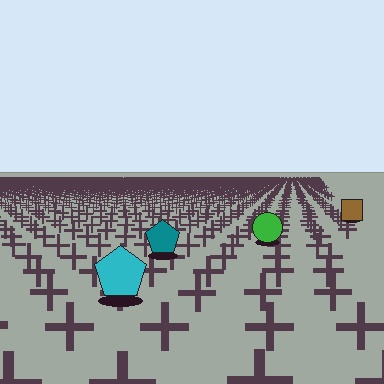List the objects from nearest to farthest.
From nearest to farthest: the cyan pentagon, the teal pentagon, the green circle, the brown square.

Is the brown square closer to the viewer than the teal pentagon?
No. The teal pentagon is closer — you can tell from the texture gradient: the ground texture is coarser near it.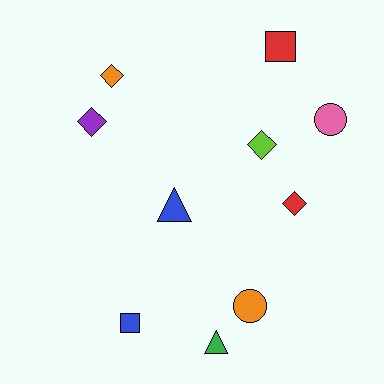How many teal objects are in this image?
There are no teal objects.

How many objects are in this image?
There are 10 objects.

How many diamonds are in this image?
There are 4 diamonds.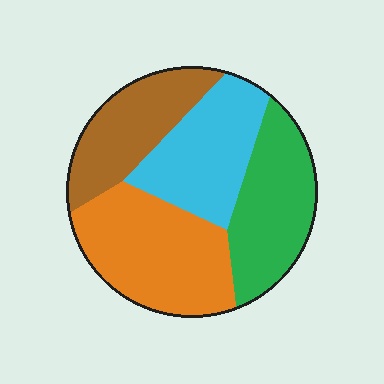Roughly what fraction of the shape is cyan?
Cyan covers roughly 25% of the shape.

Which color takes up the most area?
Orange, at roughly 30%.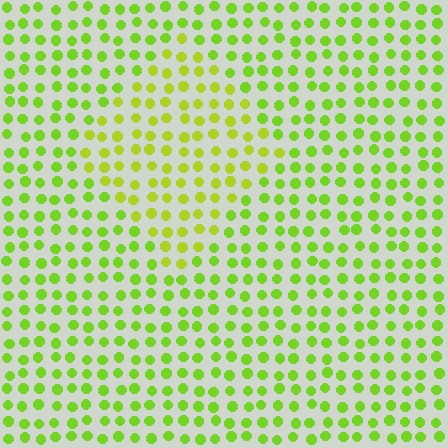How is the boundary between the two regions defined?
The boundary is defined purely by a slight shift in hue (about 19 degrees). Spacing, size, and orientation are identical on both sides.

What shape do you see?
I see a diamond.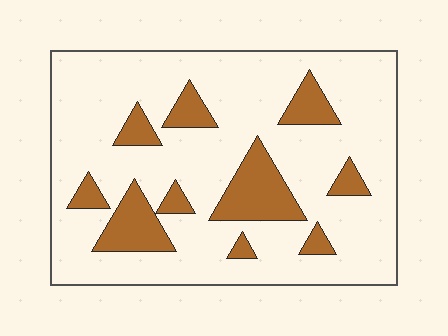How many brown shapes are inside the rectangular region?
10.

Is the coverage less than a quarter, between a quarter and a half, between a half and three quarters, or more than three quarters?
Less than a quarter.